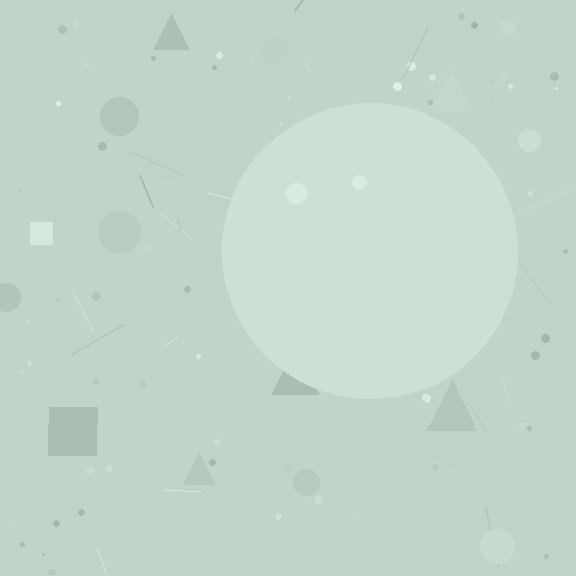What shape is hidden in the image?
A circle is hidden in the image.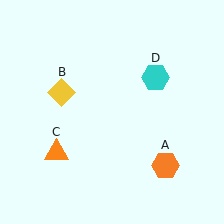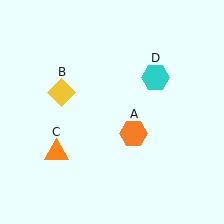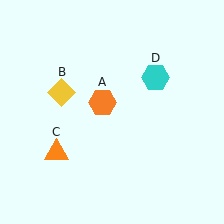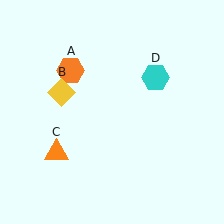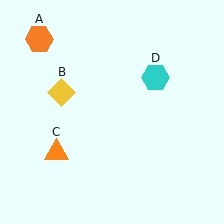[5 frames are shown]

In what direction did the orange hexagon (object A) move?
The orange hexagon (object A) moved up and to the left.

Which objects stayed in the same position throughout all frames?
Yellow diamond (object B) and orange triangle (object C) and cyan hexagon (object D) remained stationary.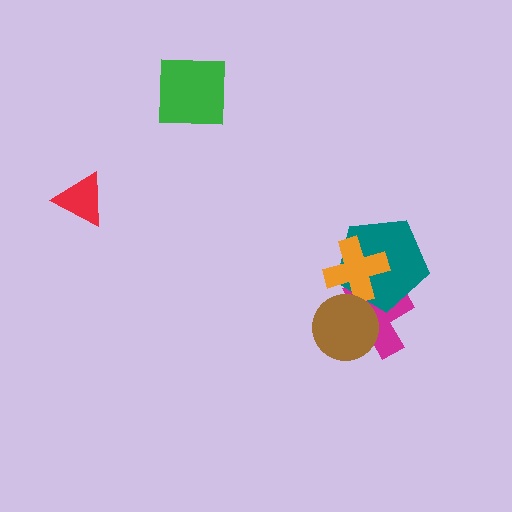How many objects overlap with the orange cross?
3 objects overlap with the orange cross.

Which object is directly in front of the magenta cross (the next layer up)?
The teal pentagon is directly in front of the magenta cross.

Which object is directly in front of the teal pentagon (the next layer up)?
The orange cross is directly in front of the teal pentagon.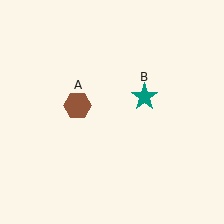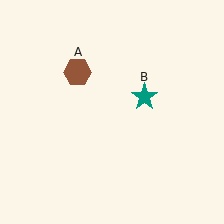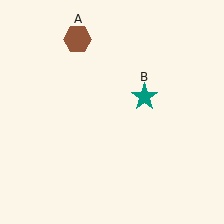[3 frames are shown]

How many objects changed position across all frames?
1 object changed position: brown hexagon (object A).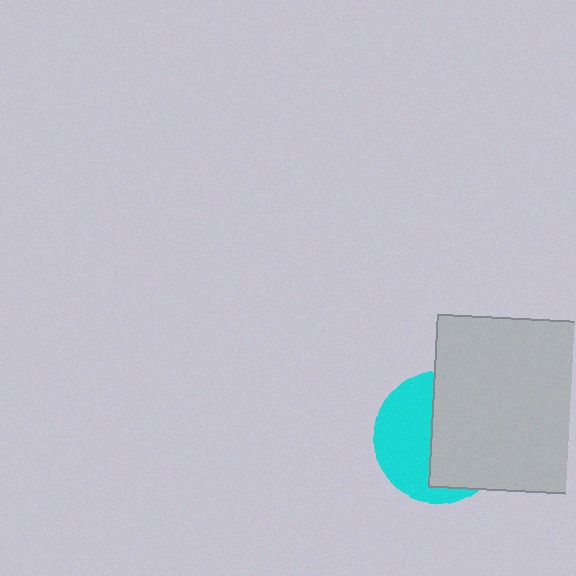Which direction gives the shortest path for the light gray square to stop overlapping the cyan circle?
Moving right gives the shortest separation.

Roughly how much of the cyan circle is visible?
About half of it is visible (roughly 45%).